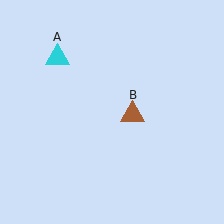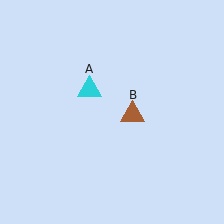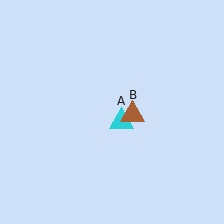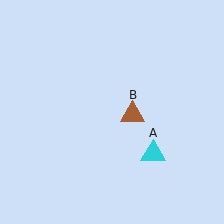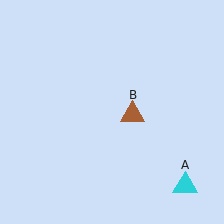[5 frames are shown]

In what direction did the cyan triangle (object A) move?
The cyan triangle (object A) moved down and to the right.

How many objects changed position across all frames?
1 object changed position: cyan triangle (object A).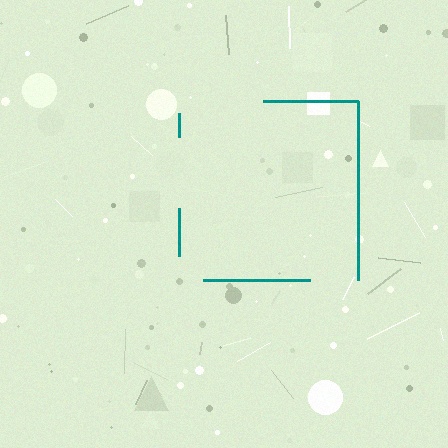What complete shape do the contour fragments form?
The contour fragments form a square.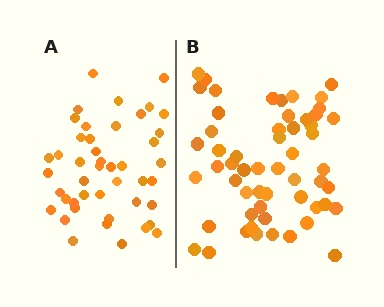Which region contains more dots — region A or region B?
Region B (the right region) has more dots.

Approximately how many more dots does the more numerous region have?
Region B has roughly 12 or so more dots than region A.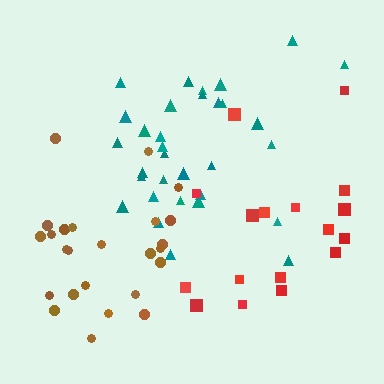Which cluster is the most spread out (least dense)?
Red.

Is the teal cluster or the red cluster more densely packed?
Teal.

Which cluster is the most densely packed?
Brown.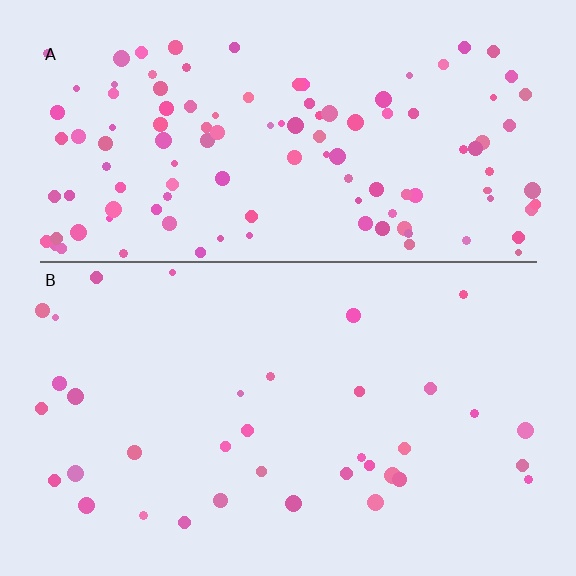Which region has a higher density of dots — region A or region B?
A (the top).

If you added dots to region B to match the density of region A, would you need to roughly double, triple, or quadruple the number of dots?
Approximately triple.